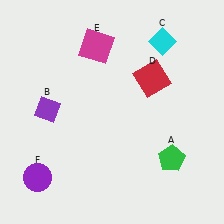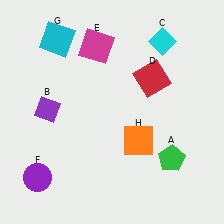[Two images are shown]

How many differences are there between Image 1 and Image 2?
There are 2 differences between the two images.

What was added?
A cyan square (G), an orange square (H) were added in Image 2.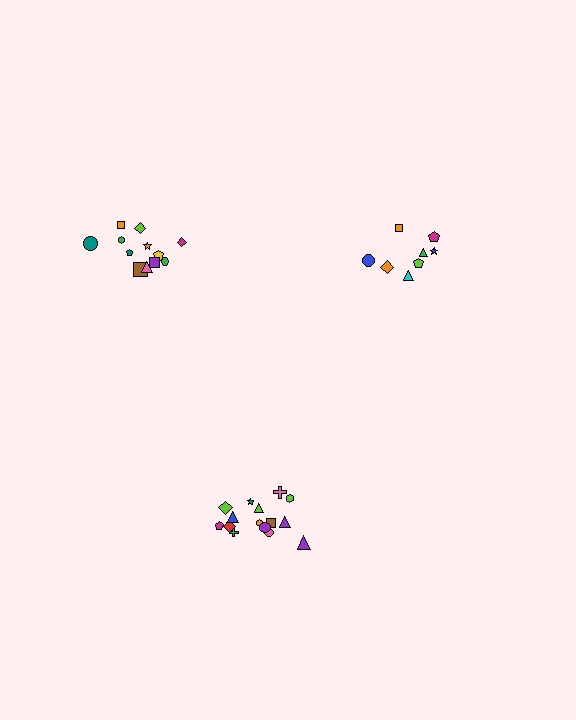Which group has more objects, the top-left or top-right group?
The top-left group.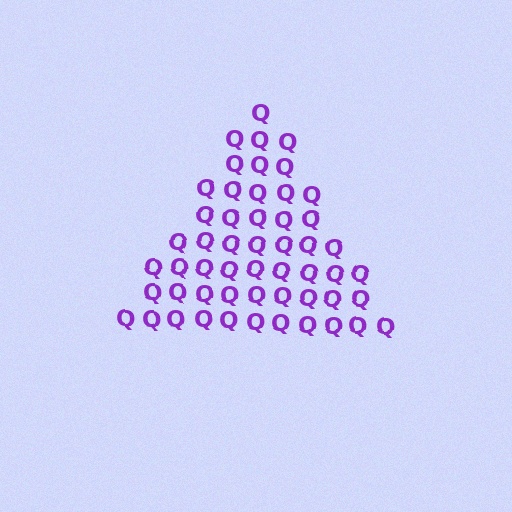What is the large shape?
The large shape is a triangle.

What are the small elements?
The small elements are letter Q's.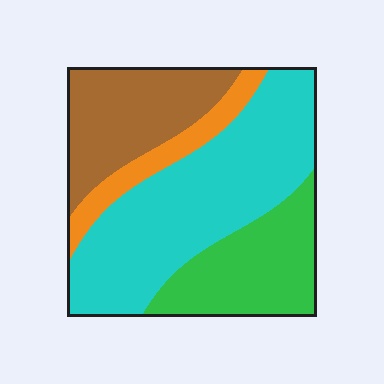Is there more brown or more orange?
Brown.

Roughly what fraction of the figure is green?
Green takes up about one quarter (1/4) of the figure.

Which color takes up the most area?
Cyan, at roughly 45%.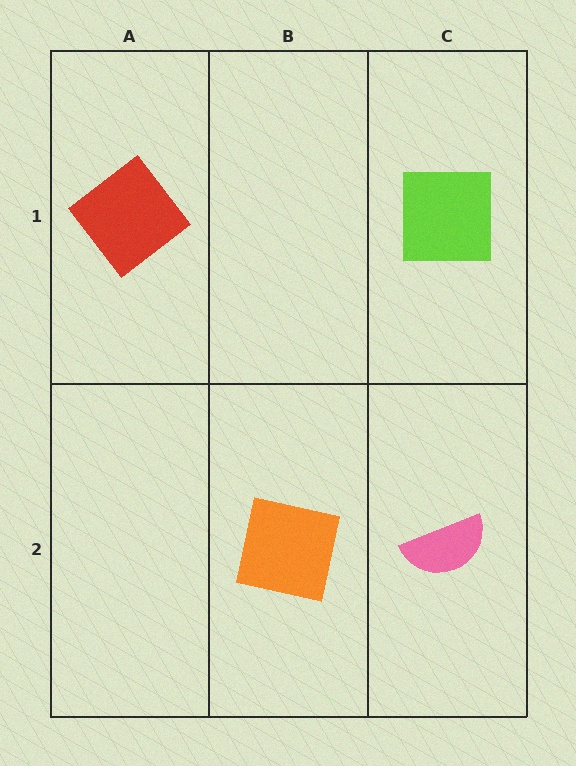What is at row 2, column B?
An orange square.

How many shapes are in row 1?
2 shapes.